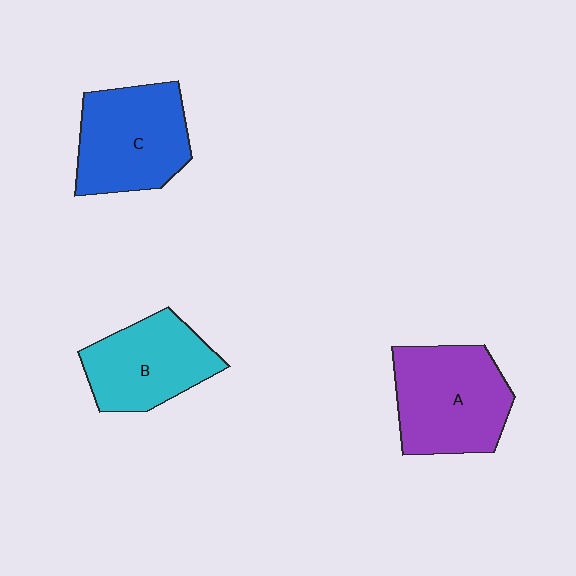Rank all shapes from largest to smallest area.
From largest to smallest: A (purple), C (blue), B (cyan).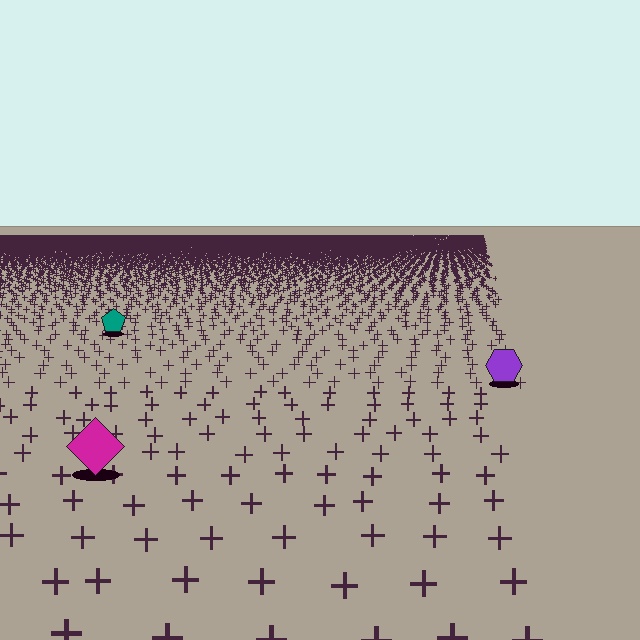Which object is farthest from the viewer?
The teal pentagon is farthest from the viewer. It appears smaller and the ground texture around it is denser.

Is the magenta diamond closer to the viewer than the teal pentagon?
Yes. The magenta diamond is closer — you can tell from the texture gradient: the ground texture is coarser near it.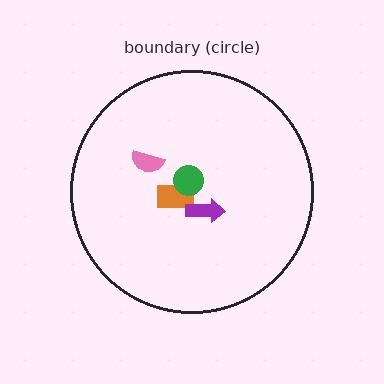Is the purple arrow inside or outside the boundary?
Inside.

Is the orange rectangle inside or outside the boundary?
Inside.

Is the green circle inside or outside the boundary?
Inside.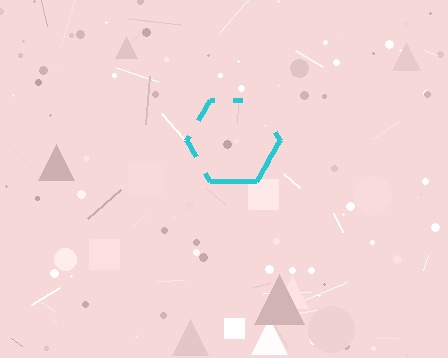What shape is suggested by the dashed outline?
The dashed outline suggests a hexagon.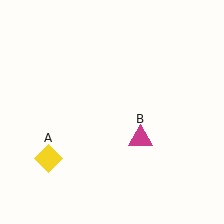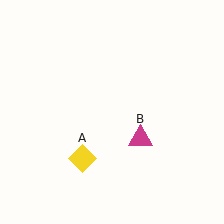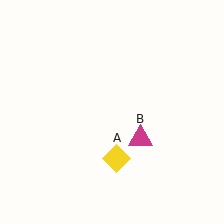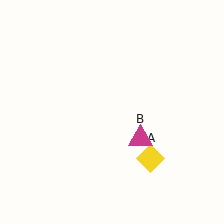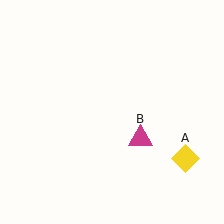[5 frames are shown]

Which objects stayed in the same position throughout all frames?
Magenta triangle (object B) remained stationary.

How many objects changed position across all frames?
1 object changed position: yellow diamond (object A).